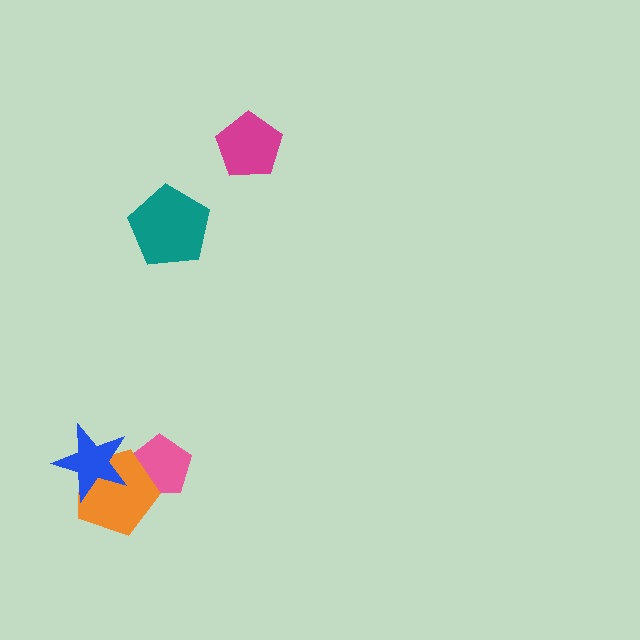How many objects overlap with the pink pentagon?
1 object overlaps with the pink pentagon.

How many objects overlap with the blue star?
1 object overlaps with the blue star.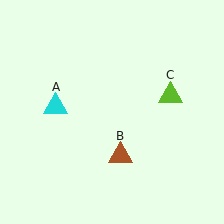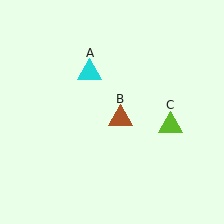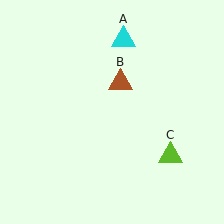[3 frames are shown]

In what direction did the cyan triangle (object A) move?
The cyan triangle (object A) moved up and to the right.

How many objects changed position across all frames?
3 objects changed position: cyan triangle (object A), brown triangle (object B), lime triangle (object C).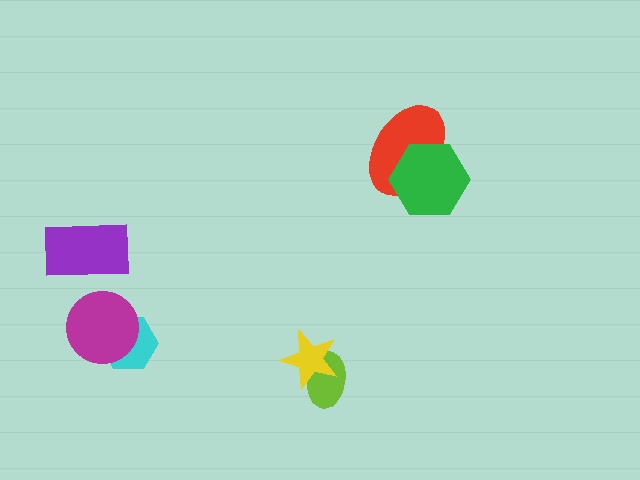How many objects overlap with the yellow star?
1 object overlaps with the yellow star.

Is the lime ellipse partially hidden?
Yes, it is partially covered by another shape.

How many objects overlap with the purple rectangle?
0 objects overlap with the purple rectangle.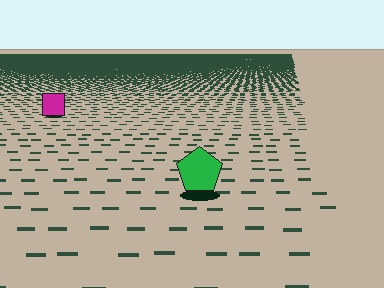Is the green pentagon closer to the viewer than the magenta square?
Yes. The green pentagon is closer — you can tell from the texture gradient: the ground texture is coarser near it.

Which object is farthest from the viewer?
The magenta square is farthest from the viewer. It appears smaller and the ground texture around it is denser.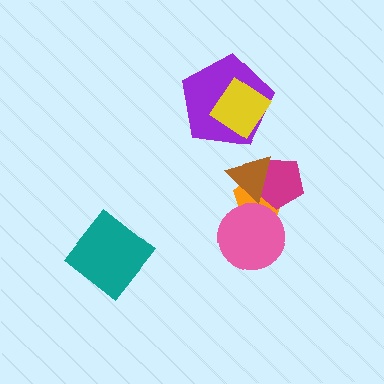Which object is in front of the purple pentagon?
The yellow diamond is in front of the purple pentagon.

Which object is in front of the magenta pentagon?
The brown triangle is in front of the magenta pentagon.